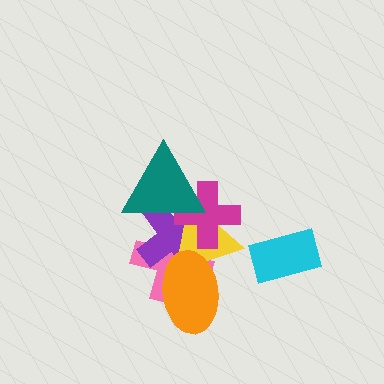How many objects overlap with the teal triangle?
4 objects overlap with the teal triangle.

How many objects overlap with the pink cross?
5 objects overlap with the pink cross.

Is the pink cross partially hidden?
Yes, it is partially covered by another shape.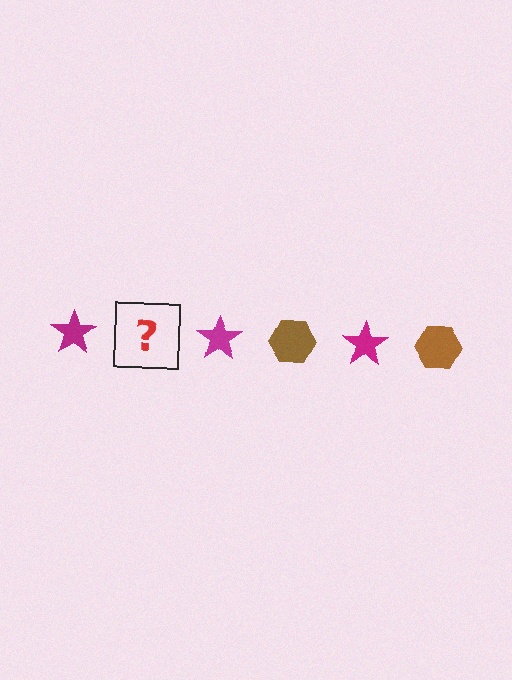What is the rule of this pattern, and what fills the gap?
The rule is that the pattern alternates between magenta star and brown hexagon. The gap should be filled with a brown hexagon.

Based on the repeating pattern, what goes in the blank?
The blank should be a brown hexagon.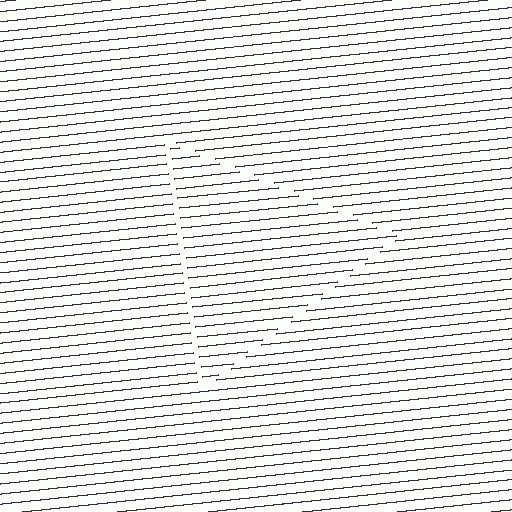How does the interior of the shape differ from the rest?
The interior of the shape contains the same grating, shifted by half a period — the contour is defined by the phase discontinuity where line-ends from the inner and outer gratings abut.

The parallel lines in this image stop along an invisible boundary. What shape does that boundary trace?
An illusory triangle. The interior of the shape contains the same grating, shifted by half a period — the contour is defined by the phase discontinuity where line-ends from the inner and outer gratings abut.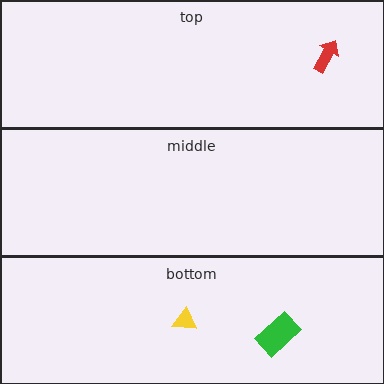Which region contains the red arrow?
The top region.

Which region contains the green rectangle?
The bottom region.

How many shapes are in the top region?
1.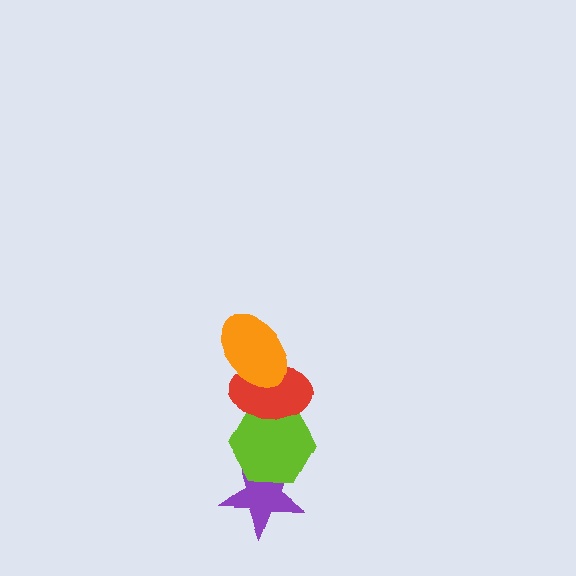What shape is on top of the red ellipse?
The orange ellipse is on top of the red ellipse.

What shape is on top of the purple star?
The lime hexagon is on top of the purple star.